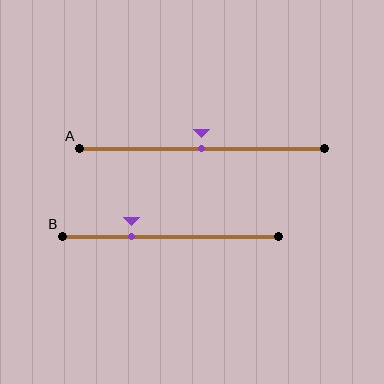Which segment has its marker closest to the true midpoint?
Segment A has its marker closest to the true midpoint.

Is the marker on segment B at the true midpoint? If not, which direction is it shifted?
No, the marker on segment B is shifted to the left by about 18% of the segment length.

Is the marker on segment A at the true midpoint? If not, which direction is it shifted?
Yes, the marker on segment A is at the true midpoint.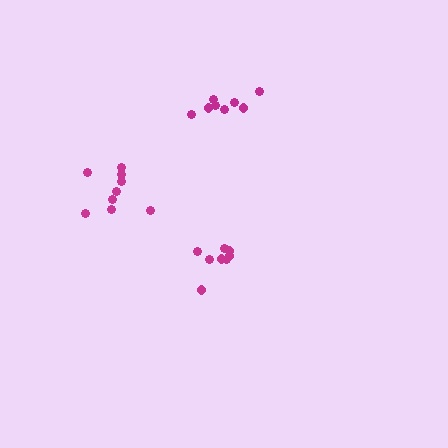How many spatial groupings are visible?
There are 3 spatial groupings.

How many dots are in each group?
Group 1: 8 dots, Group 2: 9 dots, Group 3: 8 dots (25 total).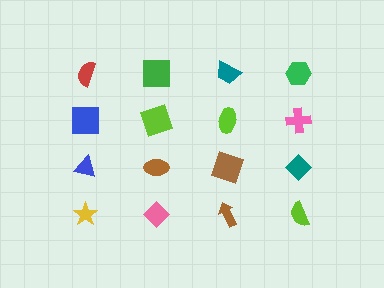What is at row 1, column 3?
A teal trapezoid.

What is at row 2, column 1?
A blue square.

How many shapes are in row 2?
4 shapes.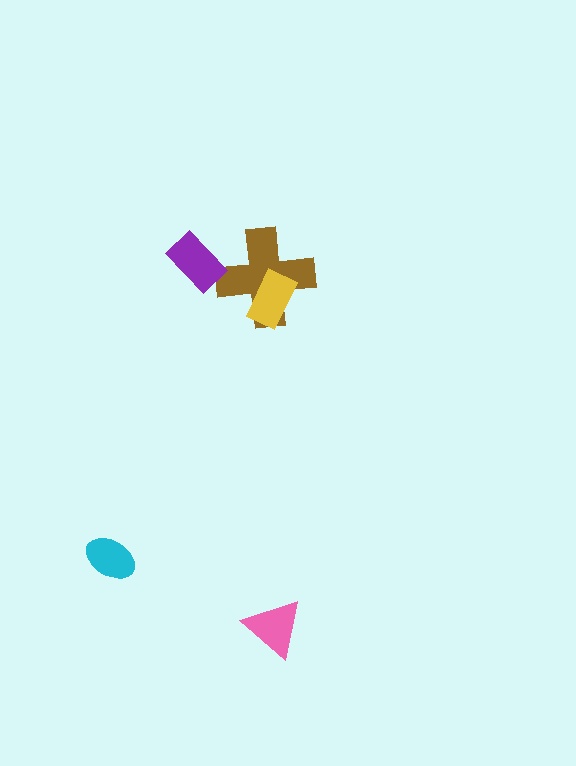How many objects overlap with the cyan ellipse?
0 objects overlap with the cyan ellipse.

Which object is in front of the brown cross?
The yellow rectangle is in front of the brown cross.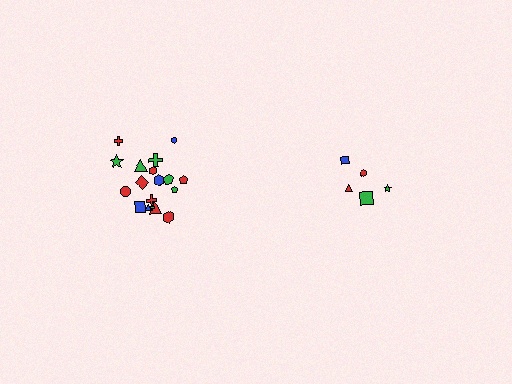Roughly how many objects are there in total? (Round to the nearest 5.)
Roughly 25 objects in total.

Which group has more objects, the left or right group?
The left group.